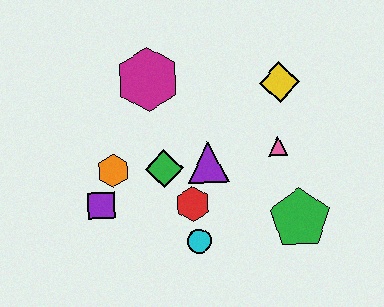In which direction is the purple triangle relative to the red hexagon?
The purple triangle is above the red hexagon.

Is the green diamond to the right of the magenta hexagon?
Yes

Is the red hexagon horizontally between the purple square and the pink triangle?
Yes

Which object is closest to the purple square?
The orange hexagon is closest to the purple square.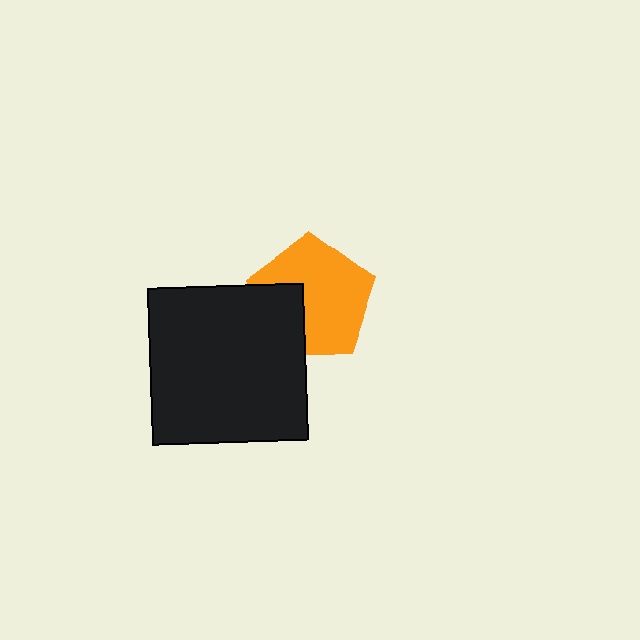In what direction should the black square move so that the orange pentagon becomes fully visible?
The black square should move toward the lower-left. That is the shortest direction to clear the overlap and leave the orange pentagon fully visible.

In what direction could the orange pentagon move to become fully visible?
The orange pentagon could move toward the upper-right. That would shift it out from behind the black square entirely.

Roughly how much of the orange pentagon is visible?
Most of it is visible (roughly 70%).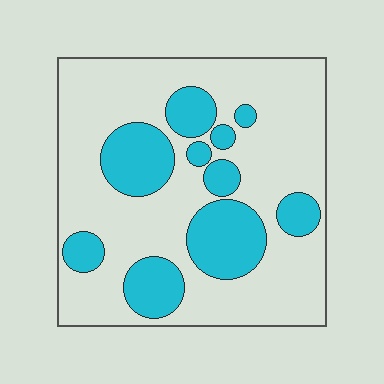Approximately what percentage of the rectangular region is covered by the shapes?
Approximately 30%.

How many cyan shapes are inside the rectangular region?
10.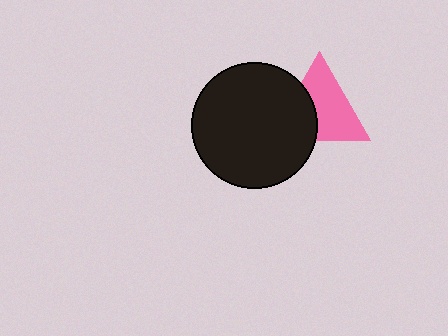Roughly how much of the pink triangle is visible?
About half of it is visible (roughly 63%).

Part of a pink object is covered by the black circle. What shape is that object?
It is a triangle.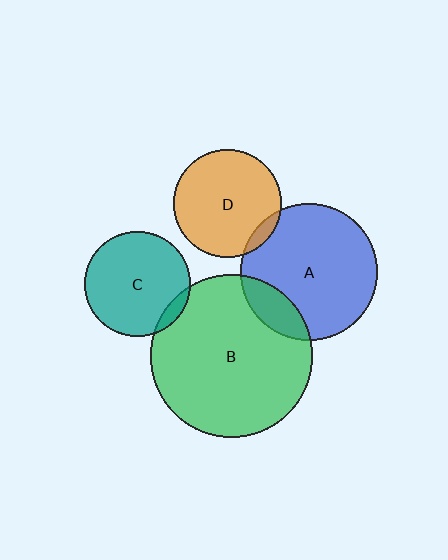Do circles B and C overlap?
Yes.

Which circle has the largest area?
Circle B (green).